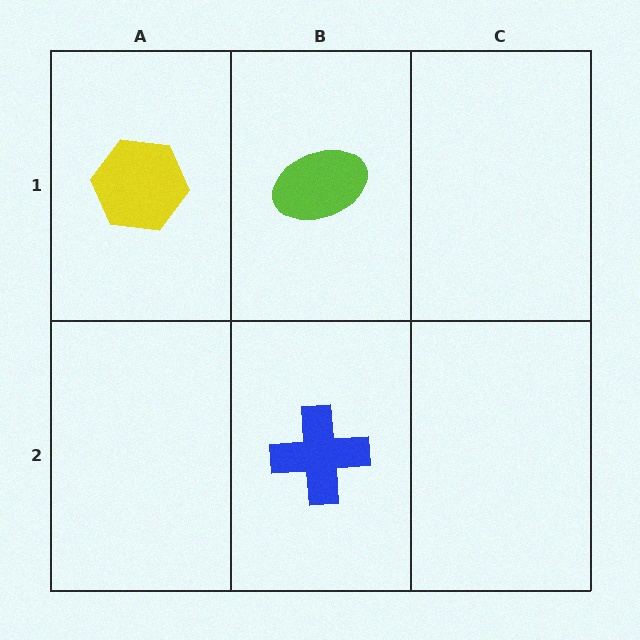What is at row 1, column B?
A lime ellipse.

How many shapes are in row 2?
1 shape.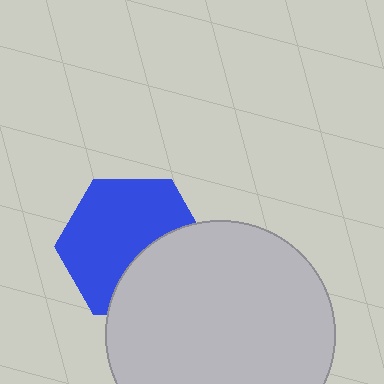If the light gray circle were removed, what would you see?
You would see the complete blue hexagon.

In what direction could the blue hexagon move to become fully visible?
The blue hexagon could move toward the upper-left. That would shift it out from behind the light gray circle entirely.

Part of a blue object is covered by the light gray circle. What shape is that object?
It is a hexagon.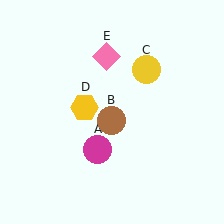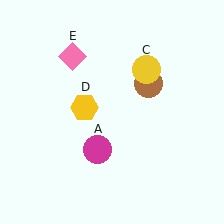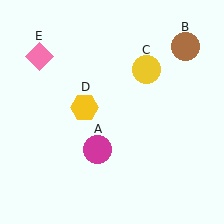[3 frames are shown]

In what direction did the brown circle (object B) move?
The brown circle (object B) moved up and to the right.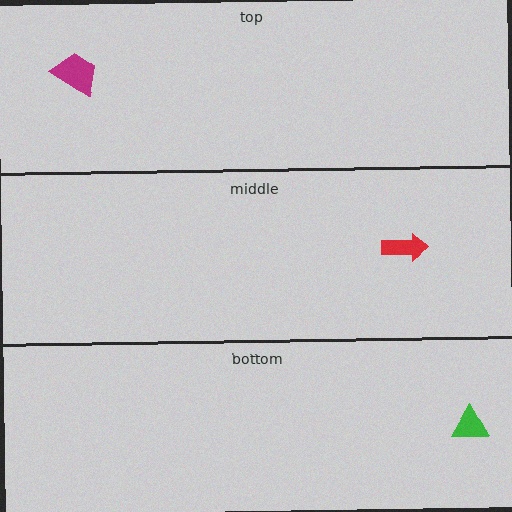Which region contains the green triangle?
The bottom region.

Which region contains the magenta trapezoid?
The top region.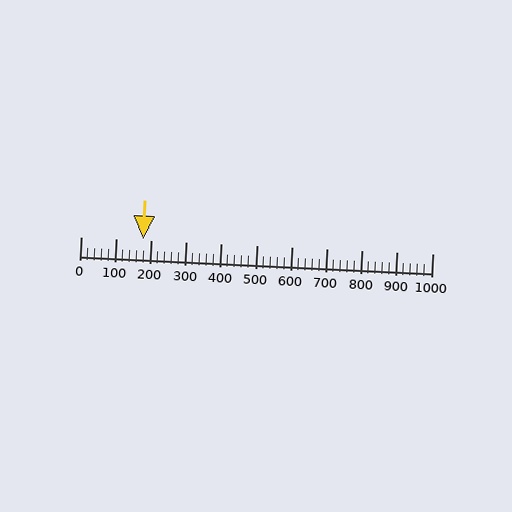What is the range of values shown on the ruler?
The ruler shows values from 0 to 1000.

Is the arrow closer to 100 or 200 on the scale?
The arrow is closer to 200.